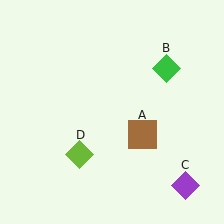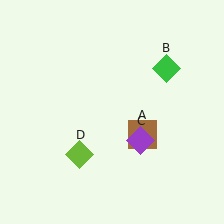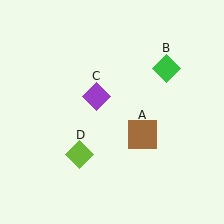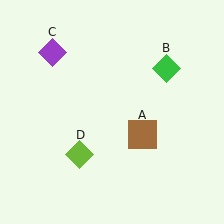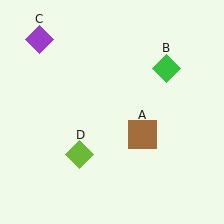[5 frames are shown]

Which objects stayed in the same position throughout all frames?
Brown square (object A) and green diamond (object B) and lime diamond (object D) remained stationary.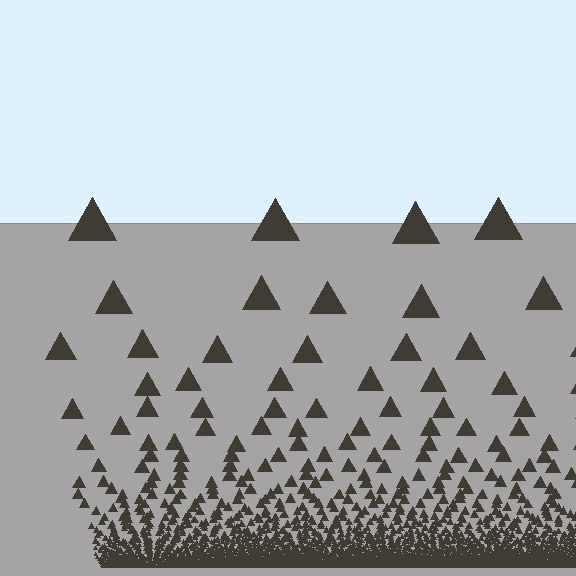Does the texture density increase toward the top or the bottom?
Density increases toward the bottom.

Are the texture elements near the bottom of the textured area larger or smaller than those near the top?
Smaller. The gradient is inverted — elements near the bottom are smaller and denser.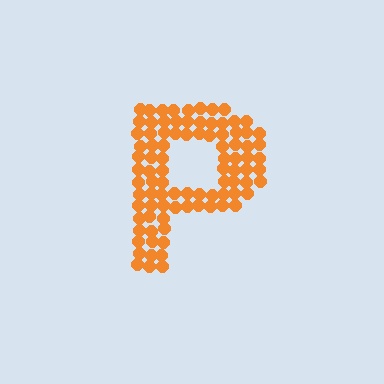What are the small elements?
The small elements are circles.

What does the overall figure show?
The overall figure shows the letter P.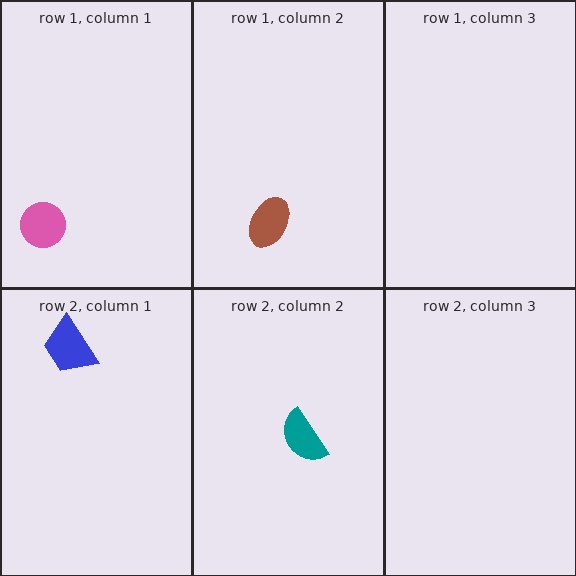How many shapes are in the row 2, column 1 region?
1.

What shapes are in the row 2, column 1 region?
The blue trapezoid.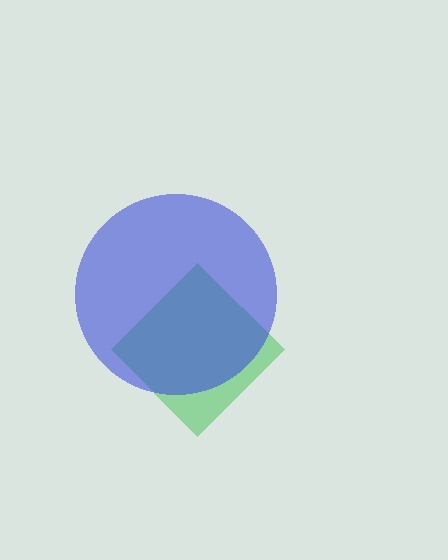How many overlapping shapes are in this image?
There are 2 overlapping shapes in the image.